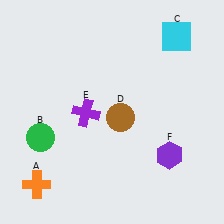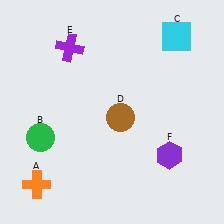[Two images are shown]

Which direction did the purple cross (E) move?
The purple cross (E) moved up.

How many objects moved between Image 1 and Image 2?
1 object moved between the two images.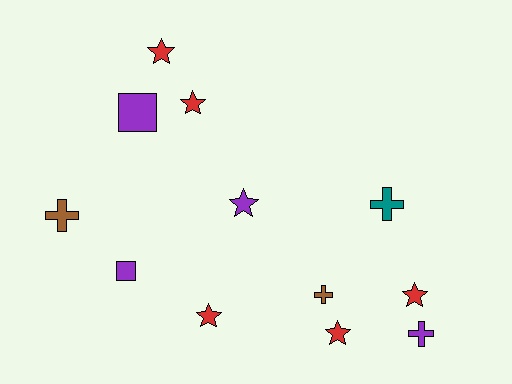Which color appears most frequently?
Red, with 5 objects.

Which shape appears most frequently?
Star, with 6 objects.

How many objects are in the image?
There are 12 objects.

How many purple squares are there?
There are 2 purple squares.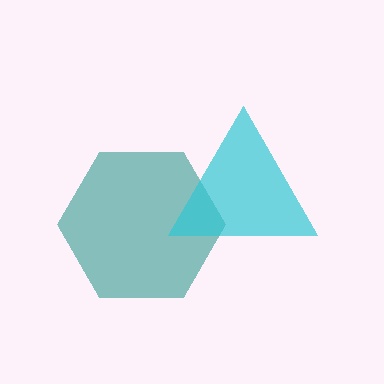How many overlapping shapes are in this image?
There are 2 overlapping shapes in the image.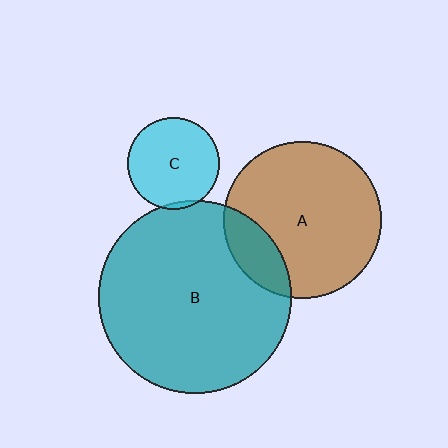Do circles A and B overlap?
Yes.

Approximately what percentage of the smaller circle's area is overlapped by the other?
Approximately 15%.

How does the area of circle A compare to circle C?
Approximately 2.9 times.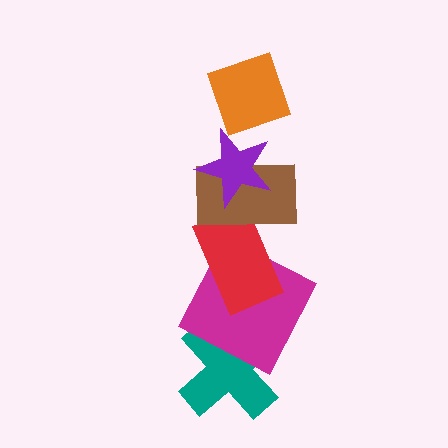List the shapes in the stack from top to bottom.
From top to bottom: the orange diamond, the purple star, the brown rectangle, the red rectangle, the magenta square, the teal cross.